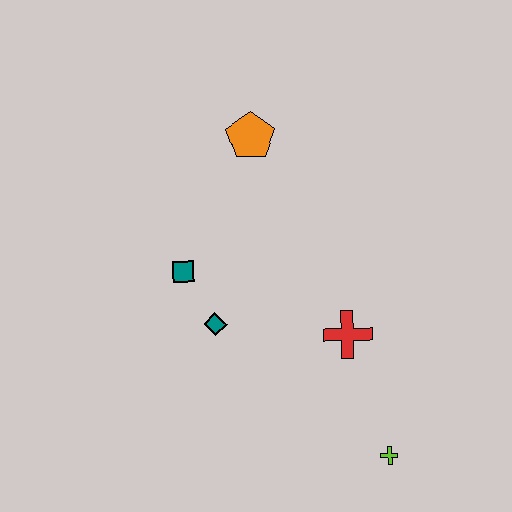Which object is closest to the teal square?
The teal diamond is closest to the teal square.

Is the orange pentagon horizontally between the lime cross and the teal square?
Yes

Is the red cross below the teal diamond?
Yes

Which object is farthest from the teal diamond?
The lime cross is farthest from the teal diamond.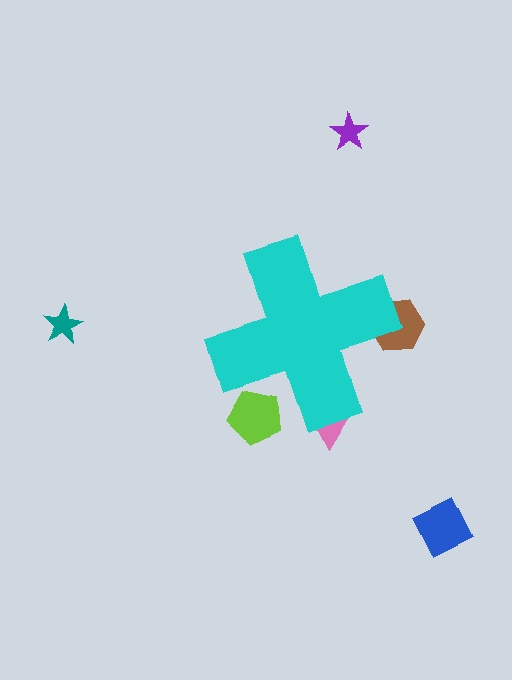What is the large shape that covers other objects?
A cyan cross.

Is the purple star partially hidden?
No, the purple star is fully visible.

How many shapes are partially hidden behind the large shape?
3 shapes are partially hidden.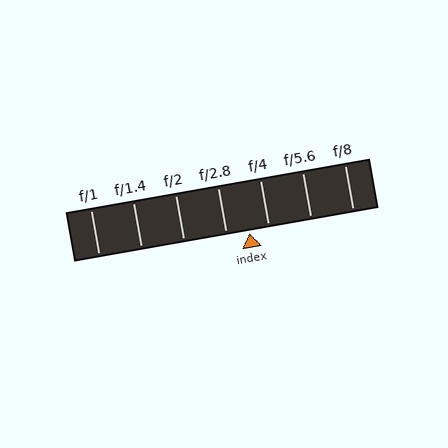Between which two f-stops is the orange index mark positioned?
The index mark is between f/2.8 and f/4.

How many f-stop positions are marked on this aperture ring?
There are 7 f-stop positions marked.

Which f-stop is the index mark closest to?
The index mark is closest to f/4.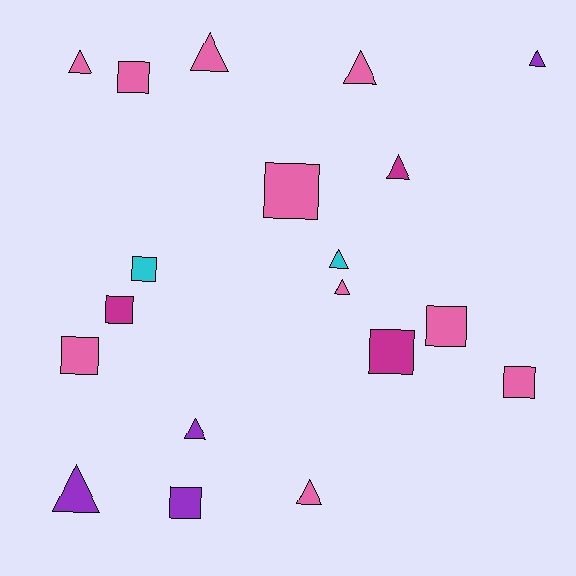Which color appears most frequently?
Pink, with 10 objects.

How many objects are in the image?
There are 19 objects.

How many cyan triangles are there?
There is 1 cyan triangle.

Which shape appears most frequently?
Triangle, with 10 objects.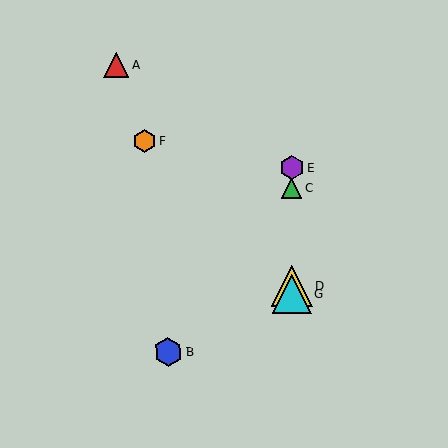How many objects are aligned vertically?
4 objects (C, D, E, G) are aligned vertically.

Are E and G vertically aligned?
Yes, both are at x≈292.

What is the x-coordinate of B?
Object B is at x≈168.